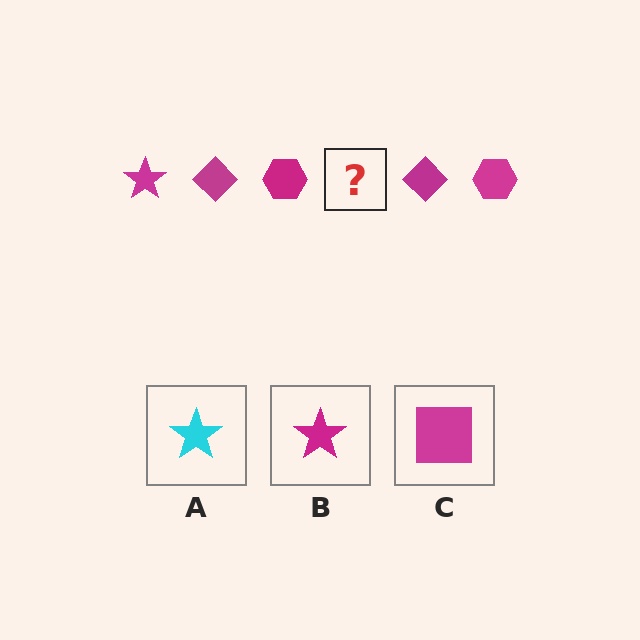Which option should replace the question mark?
Option B.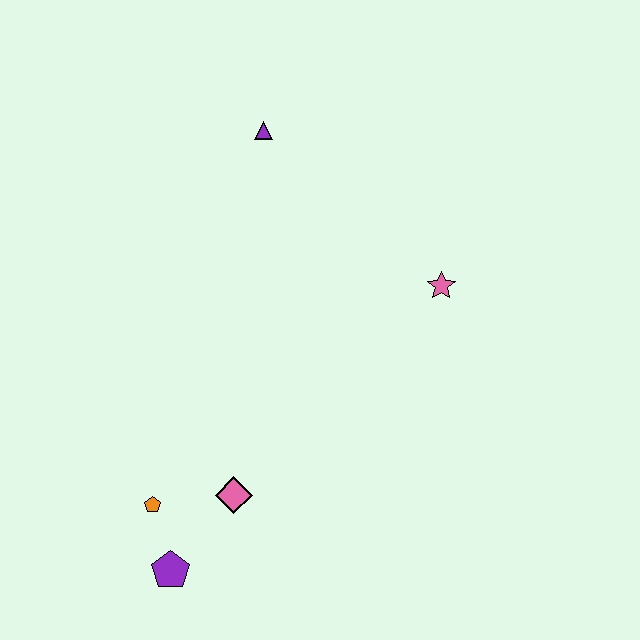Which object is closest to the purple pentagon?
The orange pentagon is closest to the purple pentagon.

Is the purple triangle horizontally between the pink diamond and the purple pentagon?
No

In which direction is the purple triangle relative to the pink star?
The purple triangle is to the left of the pink star.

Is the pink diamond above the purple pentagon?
Yes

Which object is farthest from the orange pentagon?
The purple triangle is farthest from the orange pentagon.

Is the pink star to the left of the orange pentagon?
No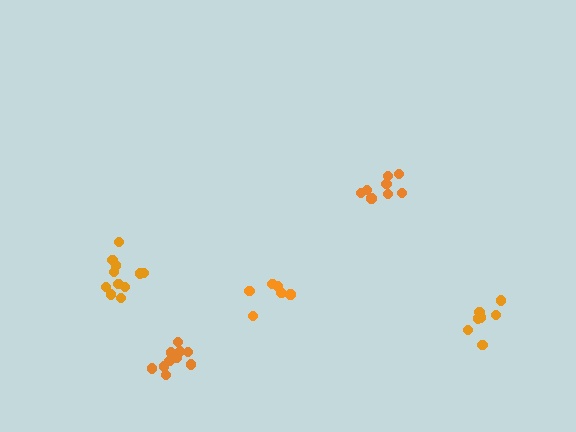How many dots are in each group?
Group 1: 6 dots, Group 2: 11 dots, Group 3: 8 dots, Group 4: 10 dots, Group 5: 8 dots (43 total).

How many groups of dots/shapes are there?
There are 5 groups.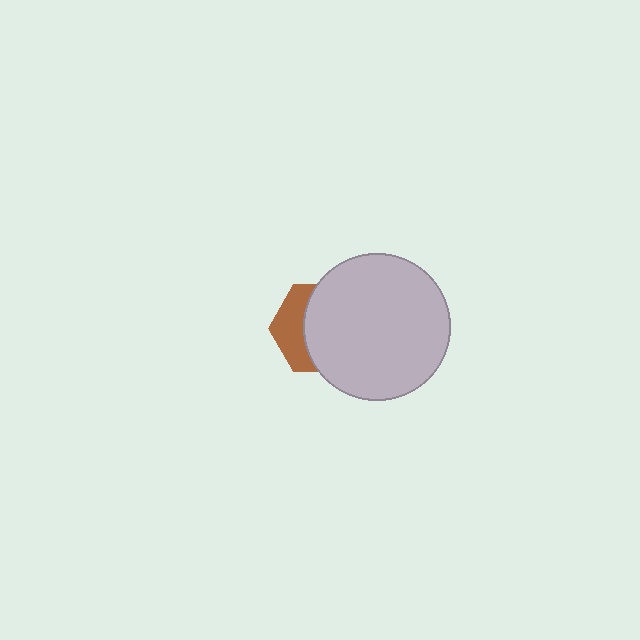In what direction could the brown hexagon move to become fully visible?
The brown hexagon could move left. That would shift it out from behind the light gray circle entirely.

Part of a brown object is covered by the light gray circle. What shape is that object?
It is a hexagon.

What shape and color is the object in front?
The object in front is a light gray circle.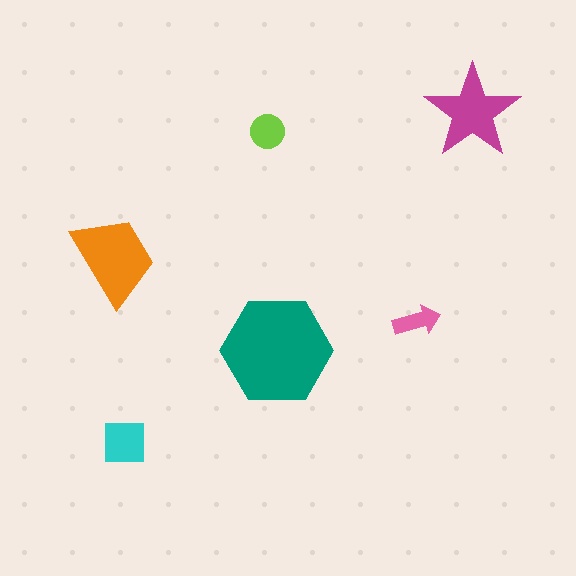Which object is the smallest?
The pink arrow.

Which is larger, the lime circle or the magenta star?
The magenta star.